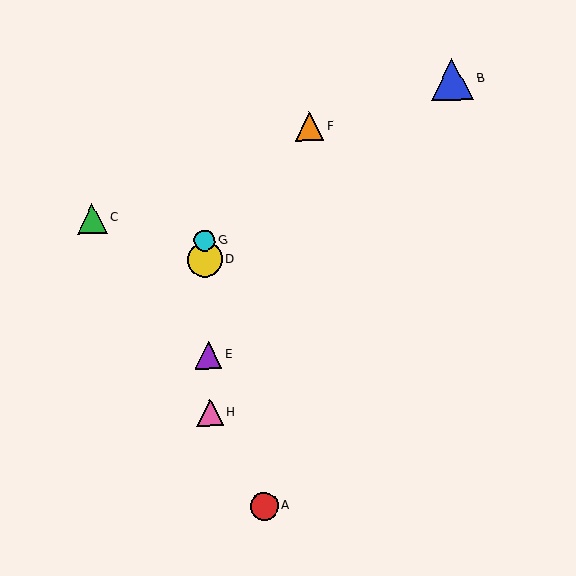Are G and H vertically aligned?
Yes, both are at x≈204.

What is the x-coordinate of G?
Object G is at x≈204.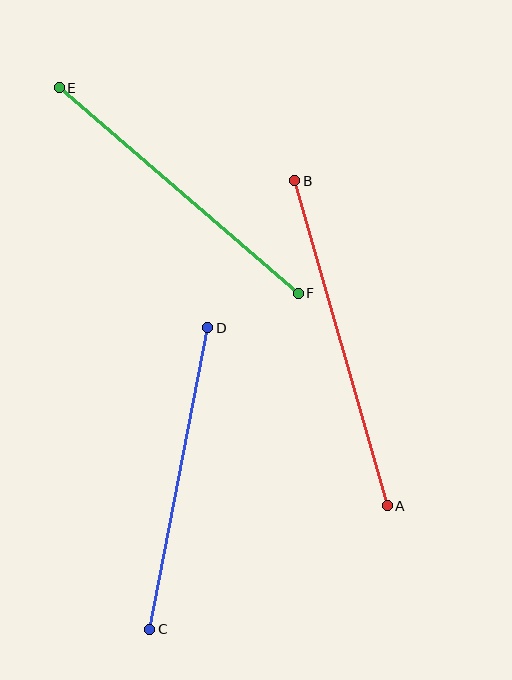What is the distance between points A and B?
The distance is approximately 338 pixels.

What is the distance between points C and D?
The distance is approximately 307 pixels.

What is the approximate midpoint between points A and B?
The midpoint is at approximately (341, 343) pixels.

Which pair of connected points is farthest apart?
Points A and B are farthest apart.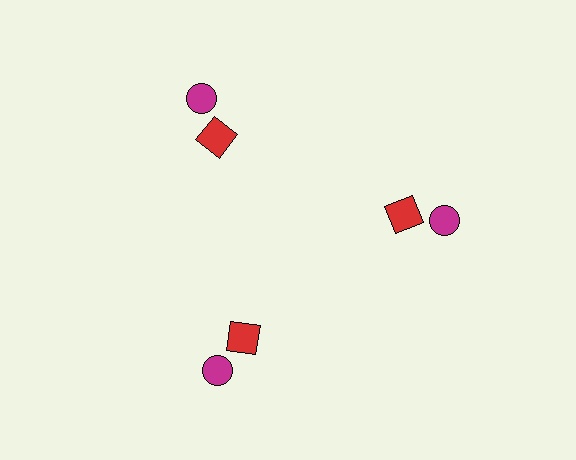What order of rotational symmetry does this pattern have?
This pattern has 3-fold rotational symmetry.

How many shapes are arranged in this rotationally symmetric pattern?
There are 6 shapes, arranged in 3 groups of 2.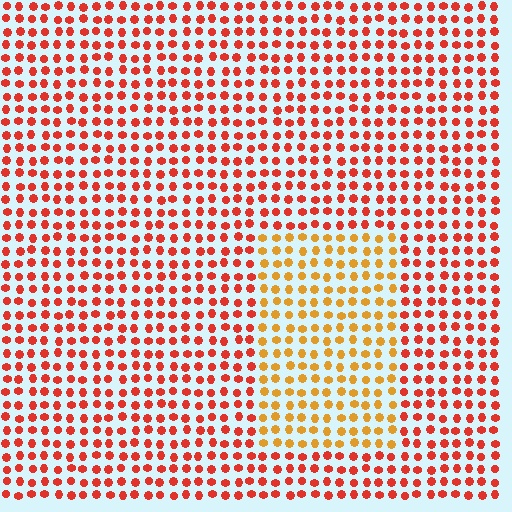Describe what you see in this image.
The image is filled with small red elements in a uniform arrangement. A rectangle-shaped region is visible where the elements are tinted to a slightly different hue, forming a subtle color boundary.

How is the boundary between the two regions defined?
The boundary is defined purely by a slight shift in hue (about 35 degrees). Spacing, size, and orientation are identical on both sides.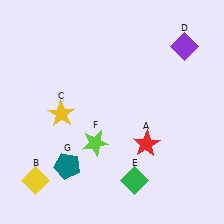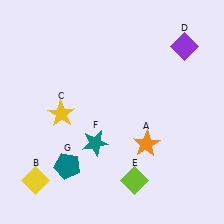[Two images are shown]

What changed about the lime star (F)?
In Image 1, F is lime. In Image 2, it changed to teal.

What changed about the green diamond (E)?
In Image 1, E is green. In Image 2, it changed to lime.